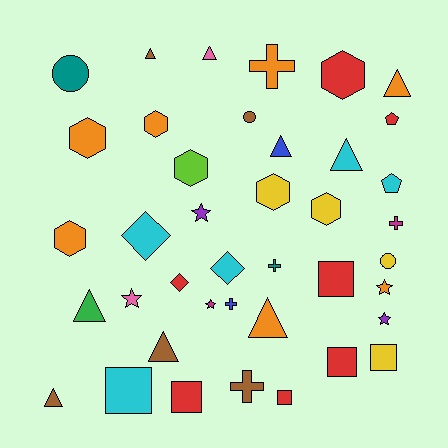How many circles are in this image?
There are 3 circles.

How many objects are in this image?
There are 40 objects.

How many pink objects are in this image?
There are 2 pink objects.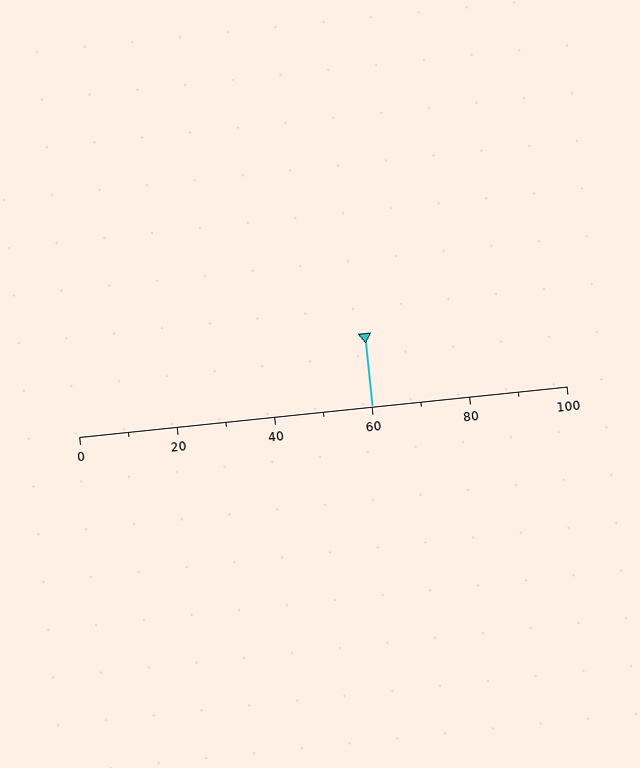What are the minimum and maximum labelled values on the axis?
The axis runs from 0 to 100.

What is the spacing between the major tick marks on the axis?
The major ticks are spaced 20 apart.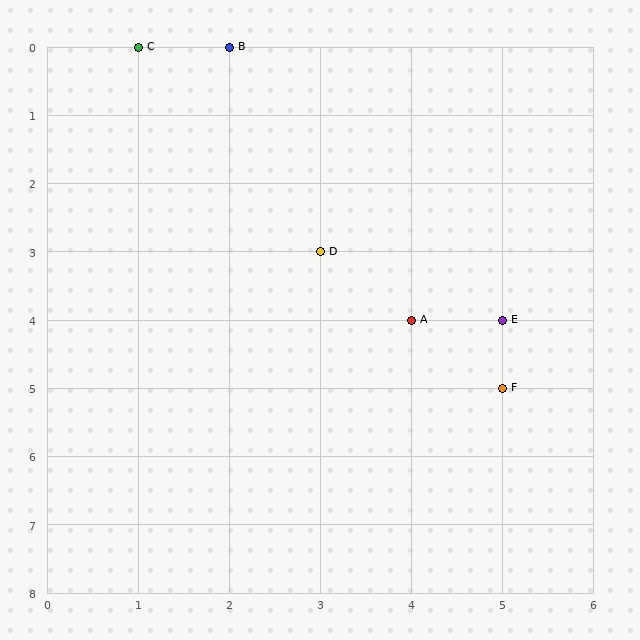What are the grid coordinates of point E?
Point E is at grid coordinates (5, 4).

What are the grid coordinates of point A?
Point A is at grid coordinates (4, 4).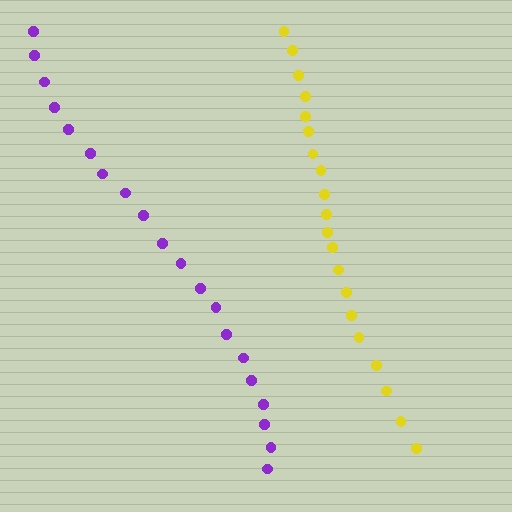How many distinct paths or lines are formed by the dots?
There are 2 distinct paths.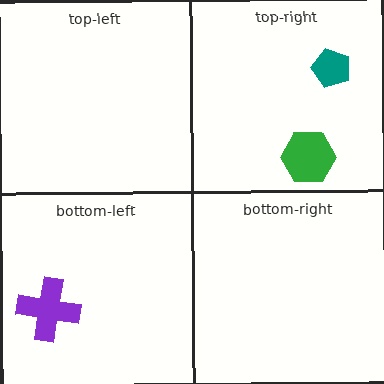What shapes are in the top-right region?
The teal pentagon, the green hexagon.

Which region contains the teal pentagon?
The top-right region.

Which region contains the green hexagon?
The top-right region.